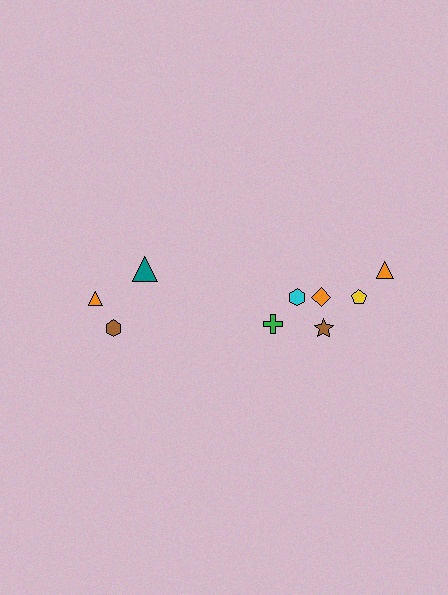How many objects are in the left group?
There are 3 objects.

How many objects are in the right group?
There are 6 objects.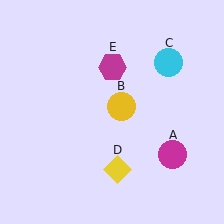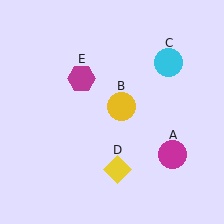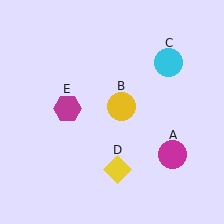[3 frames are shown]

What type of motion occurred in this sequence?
The magenta hexagon (object E) rotated counterclockwise around the center of the scene.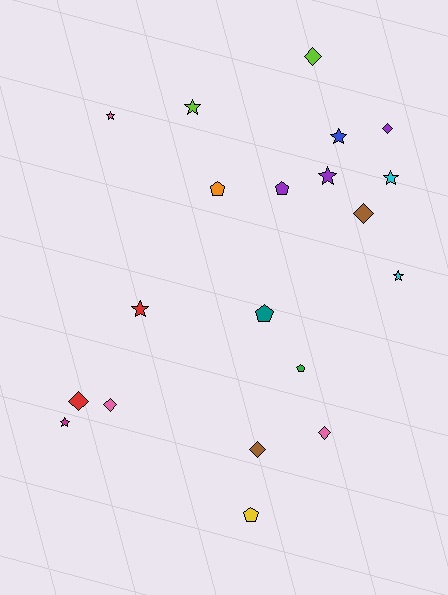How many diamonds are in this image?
There are 7 diamonds.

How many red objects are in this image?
There are 2 red objects.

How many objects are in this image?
There are 20 objects.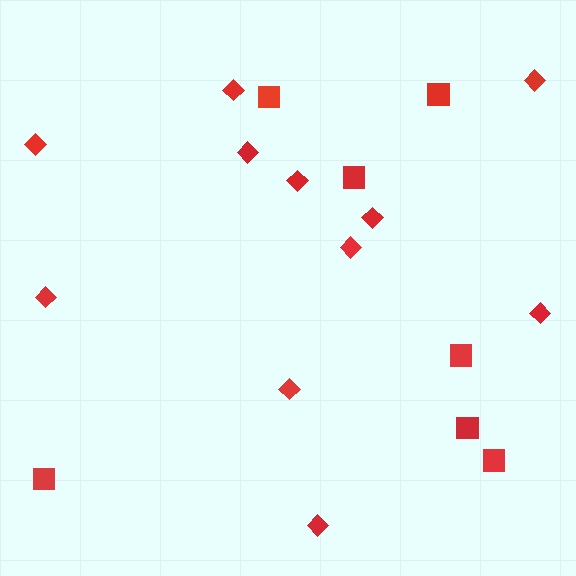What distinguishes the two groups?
There are 2 groups: one group of diamonds (11) and one group of squares (7).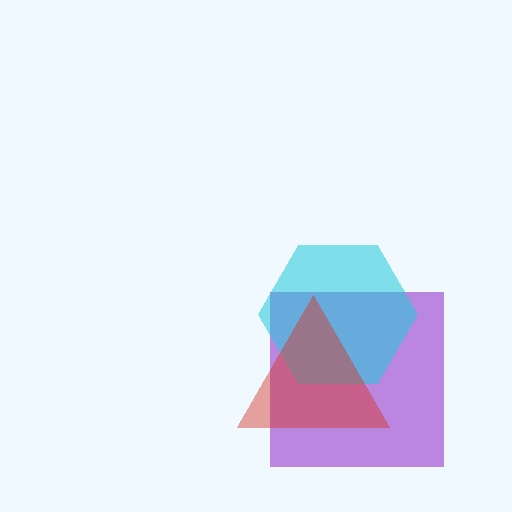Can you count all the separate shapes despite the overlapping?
Yes, there are 3 separate shapes.